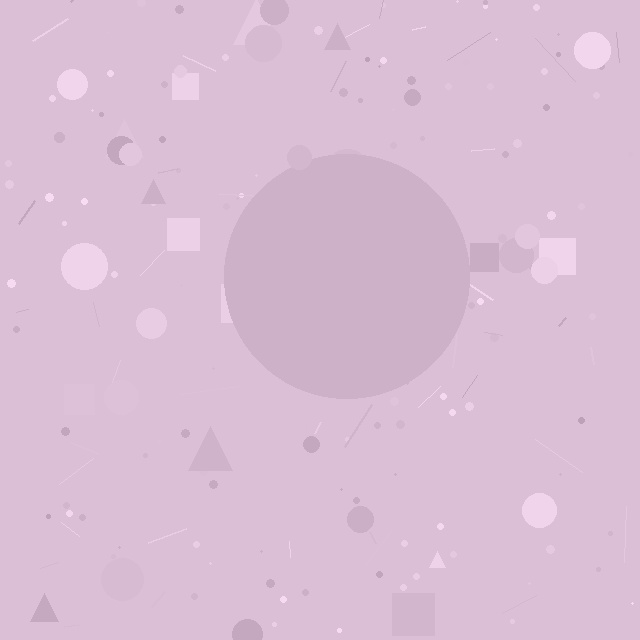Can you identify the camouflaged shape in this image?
The camouflaged shape is a circle.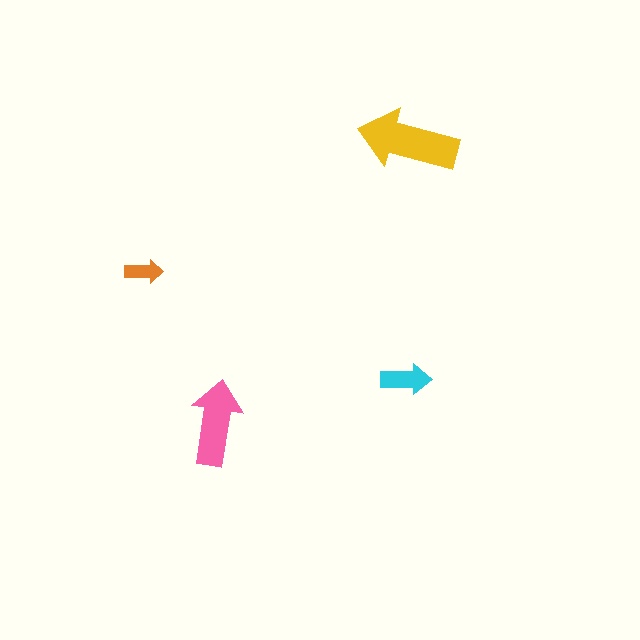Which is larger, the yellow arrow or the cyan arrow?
The yellow one.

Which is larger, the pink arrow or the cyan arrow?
The pink one.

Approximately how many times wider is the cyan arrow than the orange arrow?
About 1.5 times wider.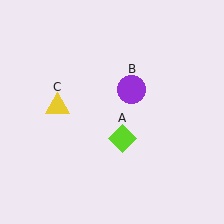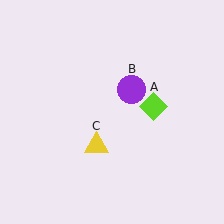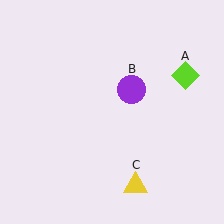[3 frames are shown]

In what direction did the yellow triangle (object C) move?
The yellow triangle (object C) moved down and to the right.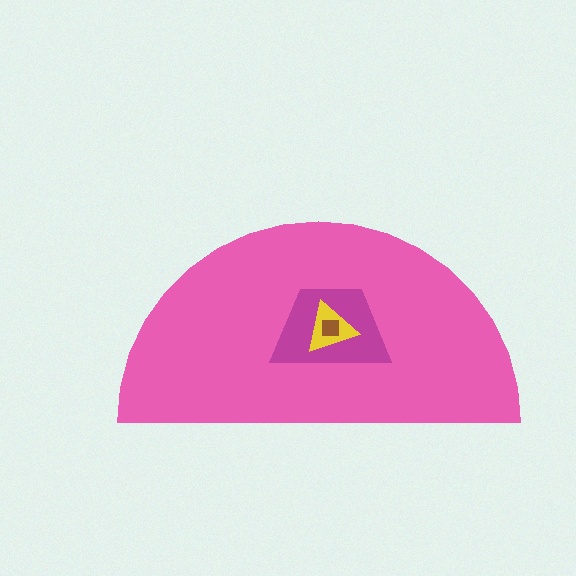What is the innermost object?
The brown square.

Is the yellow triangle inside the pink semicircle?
Yes.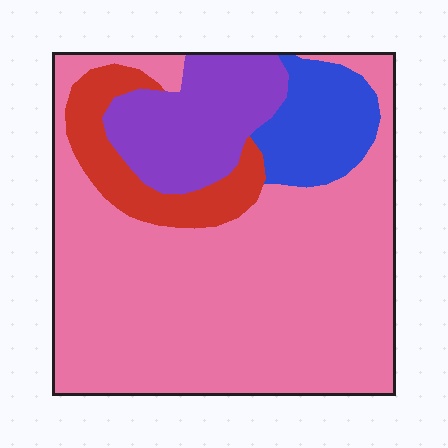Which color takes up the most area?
Pink, at roughly 65%.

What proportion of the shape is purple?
Purple covers about 15% of the shape.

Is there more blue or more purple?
Purple.